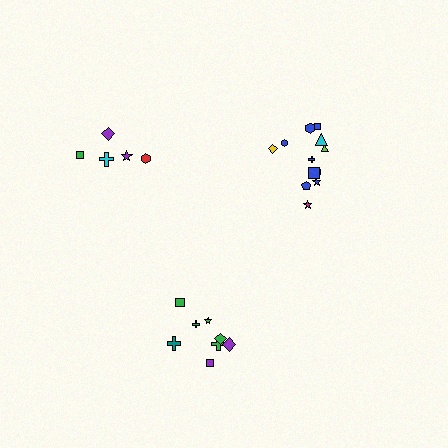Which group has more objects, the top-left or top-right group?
The top-right group.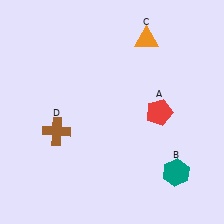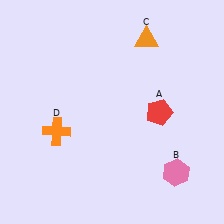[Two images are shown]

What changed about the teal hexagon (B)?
In Image 1, B is teal. In Image 2, it changed to pink.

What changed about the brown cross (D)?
In Image 1, D is brown. In Image 2, it changed to orange.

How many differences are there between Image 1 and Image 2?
There are 2 differences between the two images.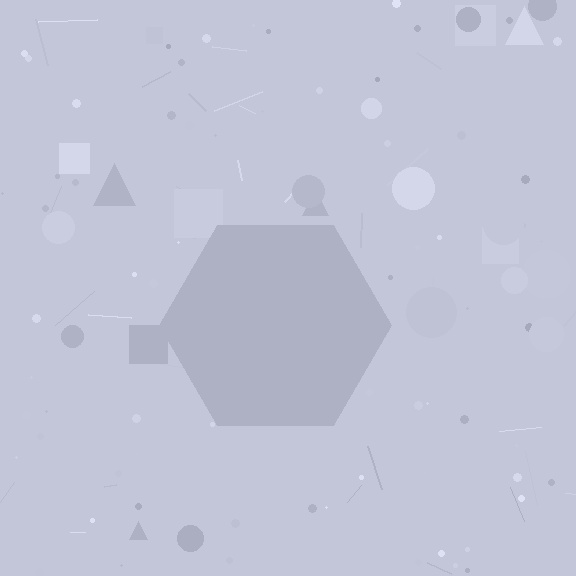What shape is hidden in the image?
A hexagon is hidden in the image.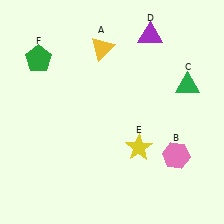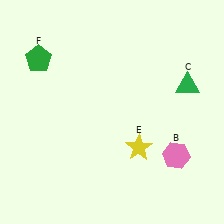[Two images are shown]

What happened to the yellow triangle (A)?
The yellow triangle (A) was removed in Image 2. It was in the top-left area of Image 1.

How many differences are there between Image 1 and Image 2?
There are 2 differences between the two images.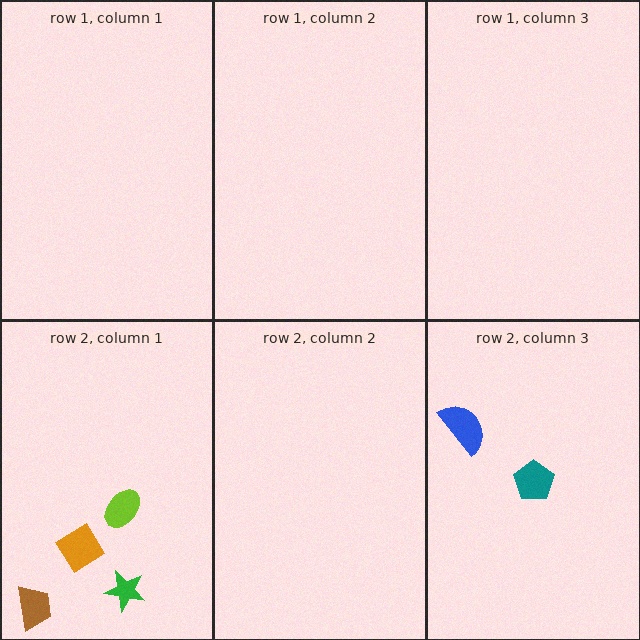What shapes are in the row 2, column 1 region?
The green star, the orange diamond, the lime ellipse, the brown trapezoid.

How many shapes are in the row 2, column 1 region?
4.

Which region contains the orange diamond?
The row 2, column 1 region.